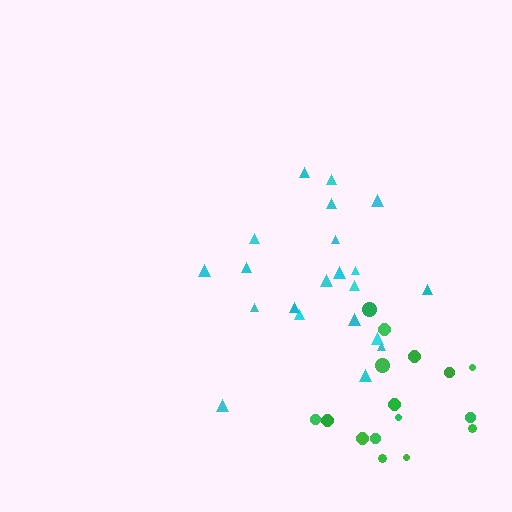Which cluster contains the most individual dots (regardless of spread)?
Cyan (21).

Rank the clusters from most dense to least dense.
cyan, green.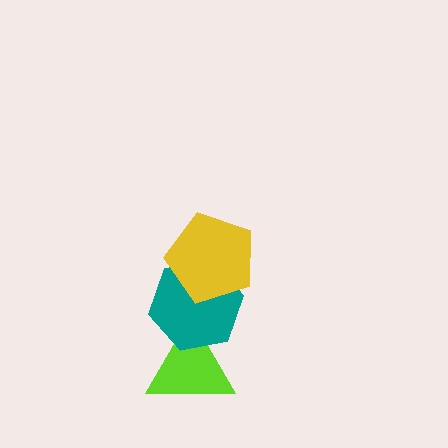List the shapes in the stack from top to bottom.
From top to bottom: the yellow pentagon, the teal hexagon, the lime triangle.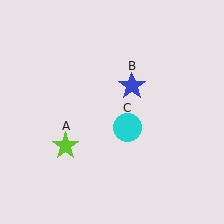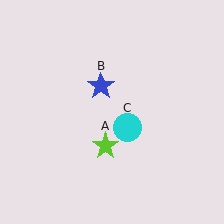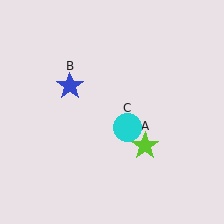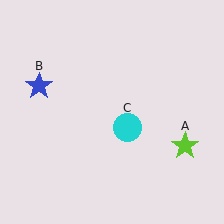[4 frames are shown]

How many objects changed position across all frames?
2 objects changed position: lime star (object A), blue star (object B).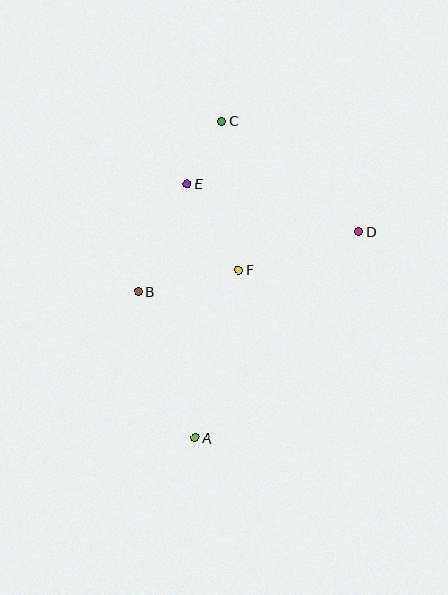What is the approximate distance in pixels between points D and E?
The distance between D and E is approximately 178 pixels.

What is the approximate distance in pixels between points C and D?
The distance between C and D is approximately 176 pixels.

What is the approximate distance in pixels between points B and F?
The distance between B and F is approximately 103 pixels.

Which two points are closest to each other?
Points C and E are closest to each other.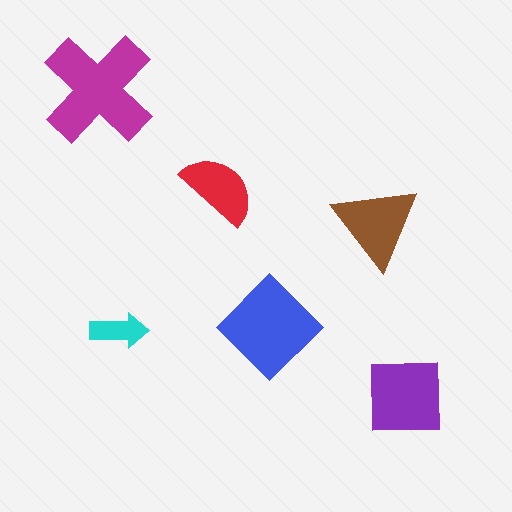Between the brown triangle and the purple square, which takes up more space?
The purple square.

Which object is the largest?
The magenta cross.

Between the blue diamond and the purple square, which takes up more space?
The blue diamond.